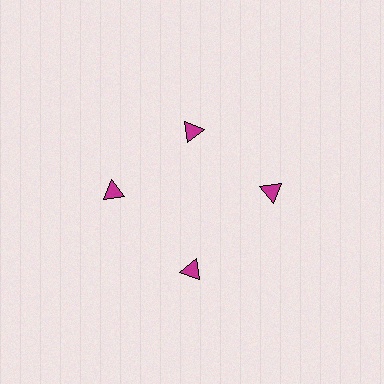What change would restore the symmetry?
The symmetry would be restored by moving it outward, back onto the ring so that all 4 triangles sit at equal angles and equal distance from the center.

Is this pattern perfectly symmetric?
No. The 4 magenta triangles are arranged in a ring, but one element near the 12 o'clock position is pulled inward toward the center, breaking the 4-fold rotational symmetry.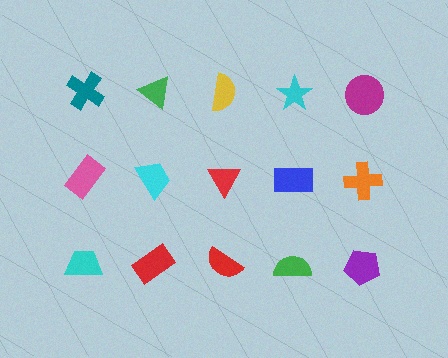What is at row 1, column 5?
A magenta circle.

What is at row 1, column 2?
A green triangle.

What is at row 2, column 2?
A cyan trapezoid.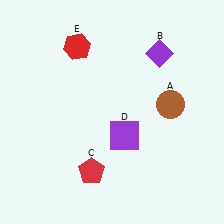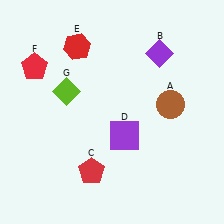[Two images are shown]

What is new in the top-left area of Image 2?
A lime diamond (G) was added in the top-left area of Image 2.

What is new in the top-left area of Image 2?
A red pentagon (F) was added in the top-left area of Image 2.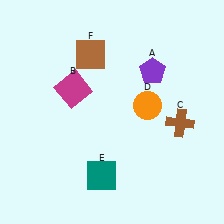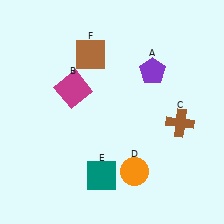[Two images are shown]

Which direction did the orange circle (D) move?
The orange circle (D) moved down.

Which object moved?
The orange circle (D) moved down.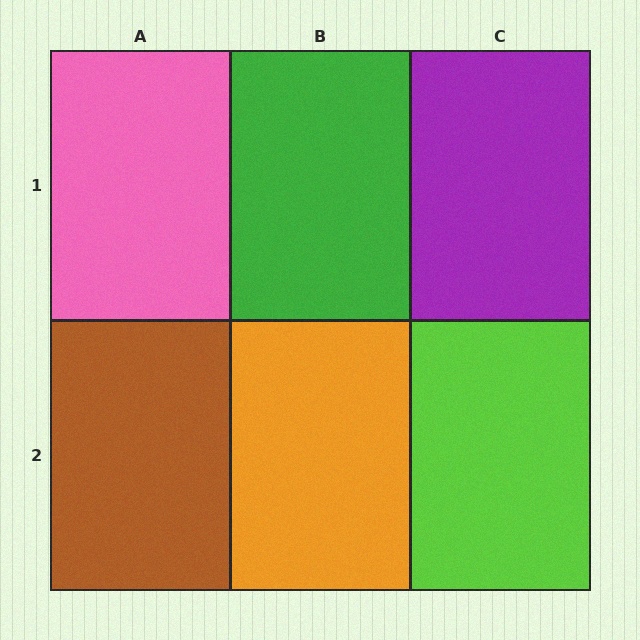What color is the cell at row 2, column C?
Lime.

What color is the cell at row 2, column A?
Brown.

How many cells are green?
1 cell is green.